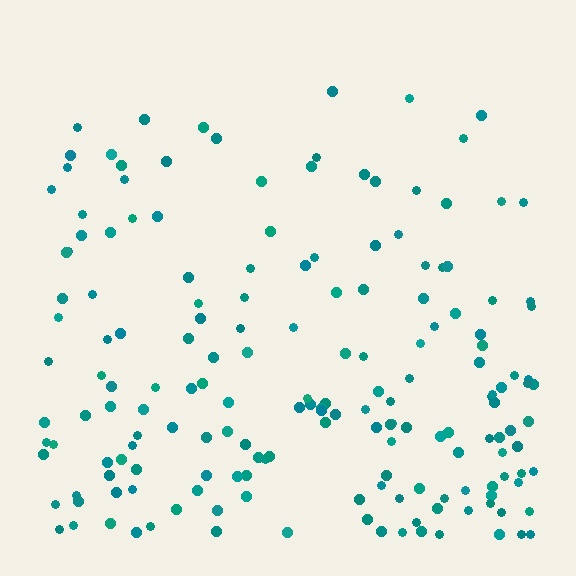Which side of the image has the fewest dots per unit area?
The top.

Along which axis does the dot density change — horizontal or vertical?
Vertical.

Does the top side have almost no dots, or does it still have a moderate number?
Still a moderate number, just noticeably fewer than the bottom.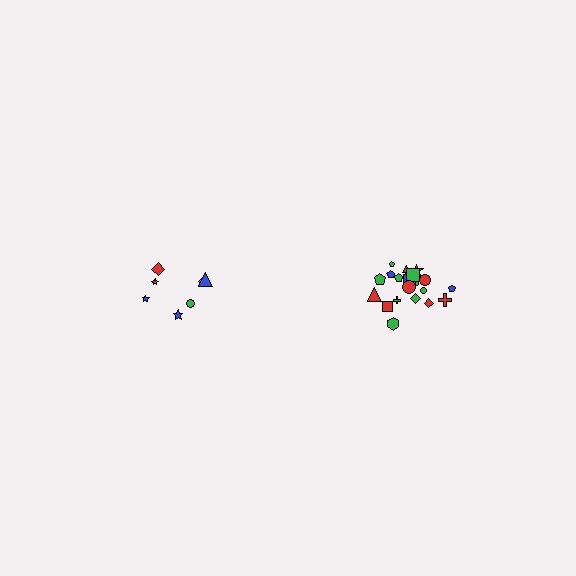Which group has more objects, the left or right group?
The right group.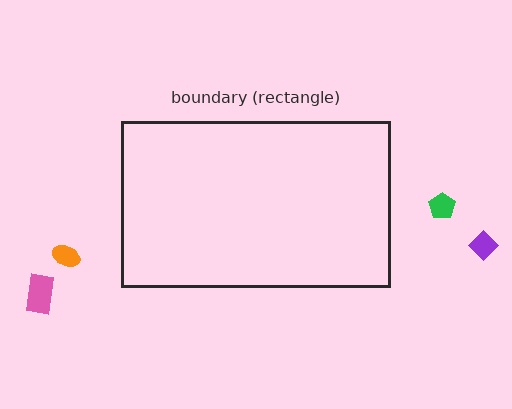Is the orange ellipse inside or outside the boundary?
Outside.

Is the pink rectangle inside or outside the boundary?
Outside.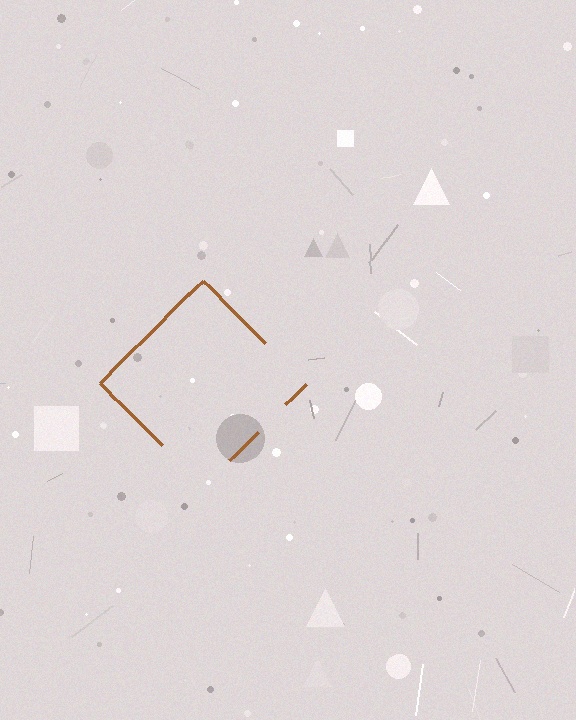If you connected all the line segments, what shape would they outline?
They would outline a diamond.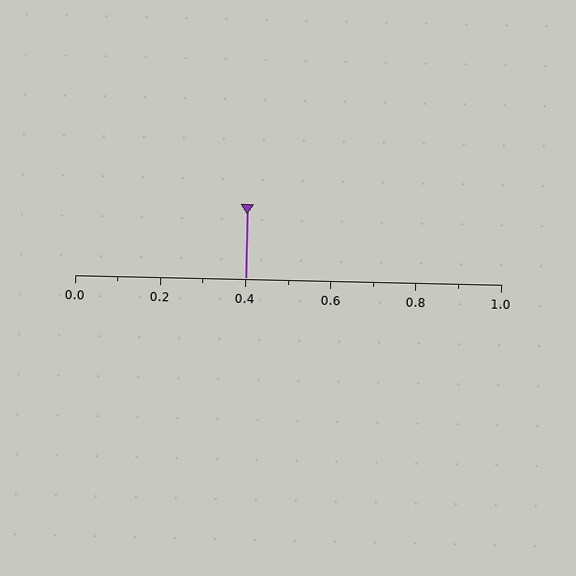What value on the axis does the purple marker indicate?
The marker indicates approximately 0.4.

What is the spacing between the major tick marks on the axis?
The major ticks are spaced 0.2 apart.